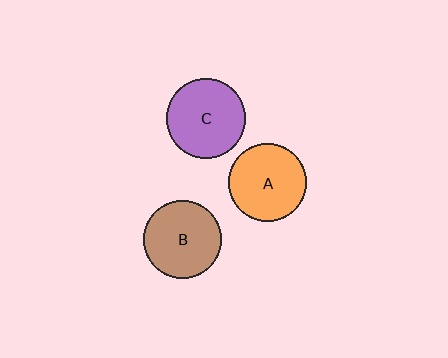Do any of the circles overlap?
No, none of the circles overlap.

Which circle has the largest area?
Circle C (purple).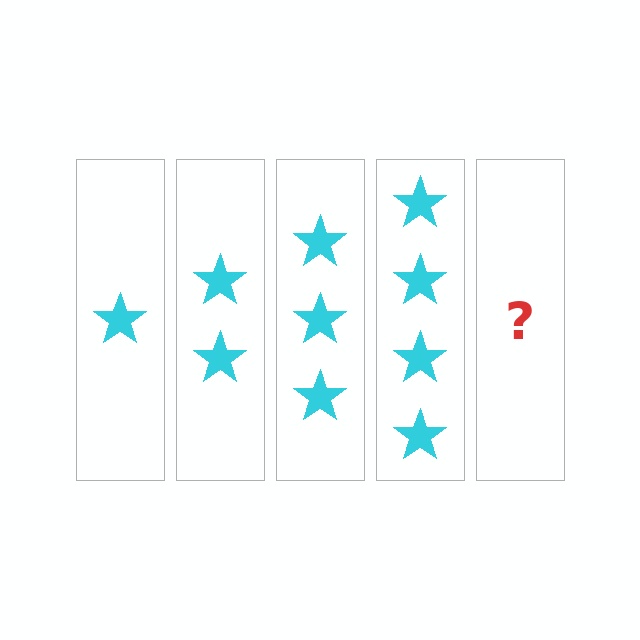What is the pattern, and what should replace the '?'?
The pattern is that each step adds one more star. The '?' should be 5 stars.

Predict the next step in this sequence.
The next step is 5 stars.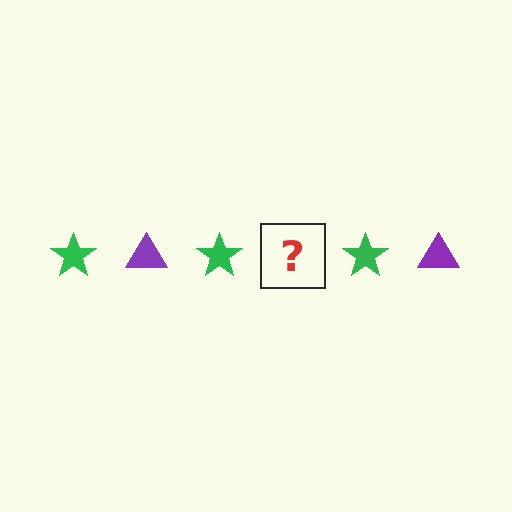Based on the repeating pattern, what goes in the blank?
The blank should be a purple triangle.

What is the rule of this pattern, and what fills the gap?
The rule is that the pattern alternates between green star and purple triangle. The gap should be filled with a purple triangle.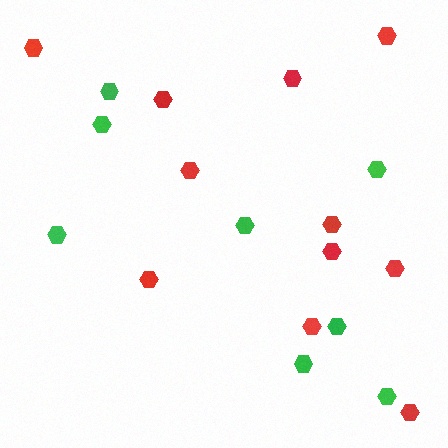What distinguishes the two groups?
There are 2 groups: one group of green hexagons (8) and one group of red hexagons (11).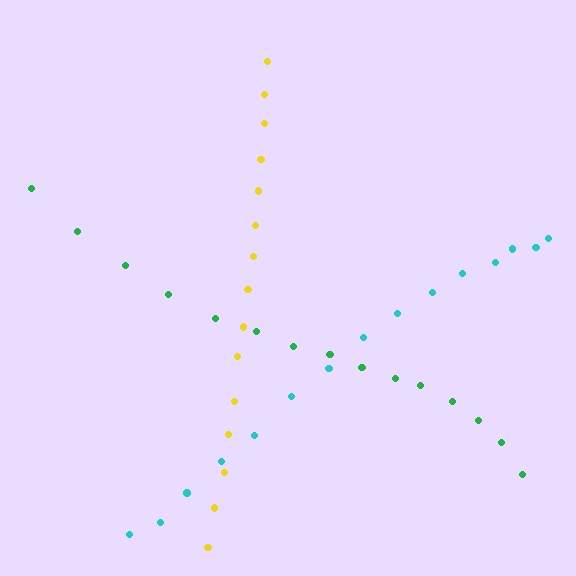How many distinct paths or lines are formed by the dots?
There are 3 distinct paths.